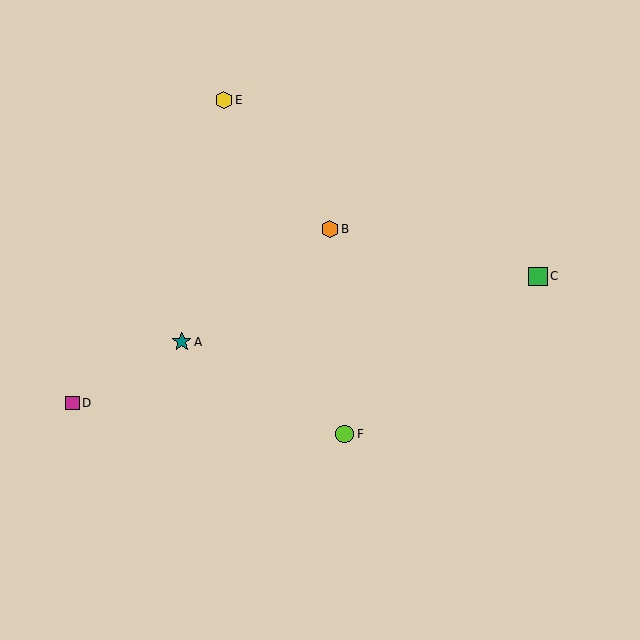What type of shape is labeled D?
Shape D is a magenta square.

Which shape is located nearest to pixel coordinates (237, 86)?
The yellow hexagon (labeled E) at (224, 100) is nearest to that location.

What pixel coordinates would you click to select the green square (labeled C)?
Click at (538, 276) to select the green square C.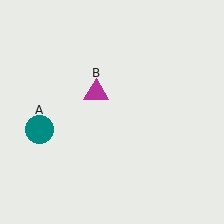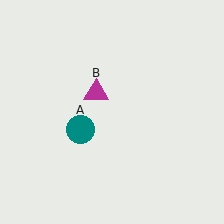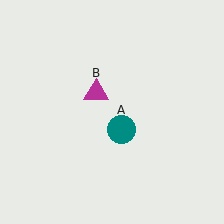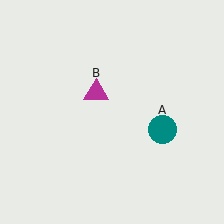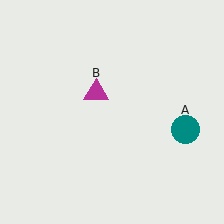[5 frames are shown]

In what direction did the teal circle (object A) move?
The teal circle (object A) moved right.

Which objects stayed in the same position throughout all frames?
Magenta triangle (object B) remained stationary.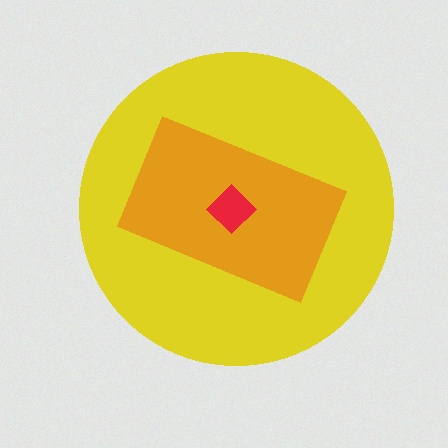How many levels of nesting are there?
3.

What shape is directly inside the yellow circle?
The orange rectangle.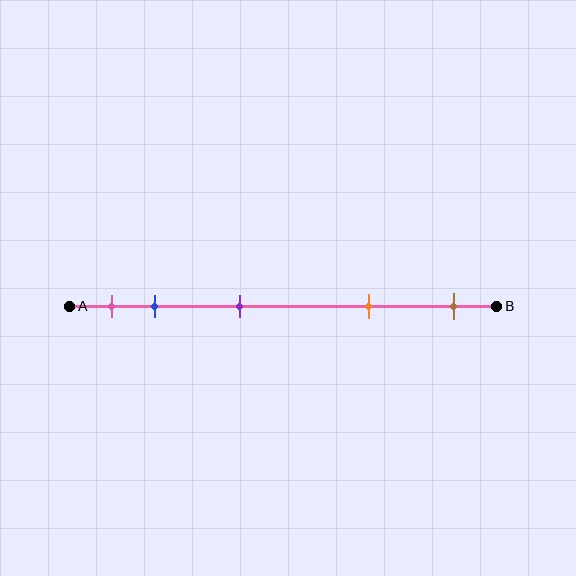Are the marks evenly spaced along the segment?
No, the marks are not evenly spaced.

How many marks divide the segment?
There are 5 marks dividing the segment.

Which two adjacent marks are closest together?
The pink and blue marks are the closest adjacent pair.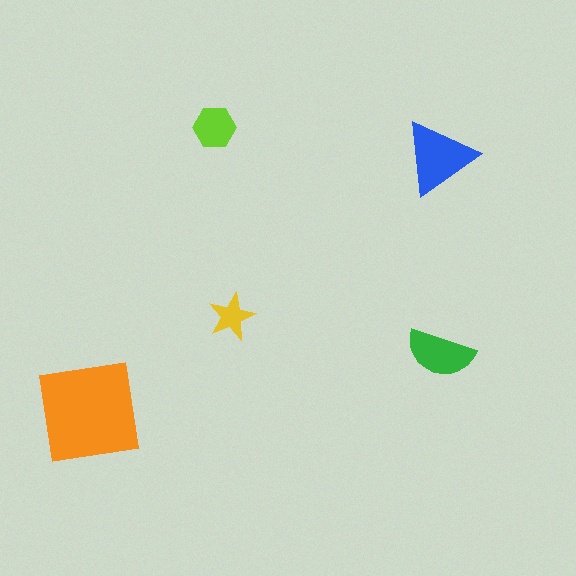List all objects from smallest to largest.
The yellow star, the lime hexagon, the green semicircle, the blue triangle, the orange square.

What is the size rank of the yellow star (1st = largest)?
5th.